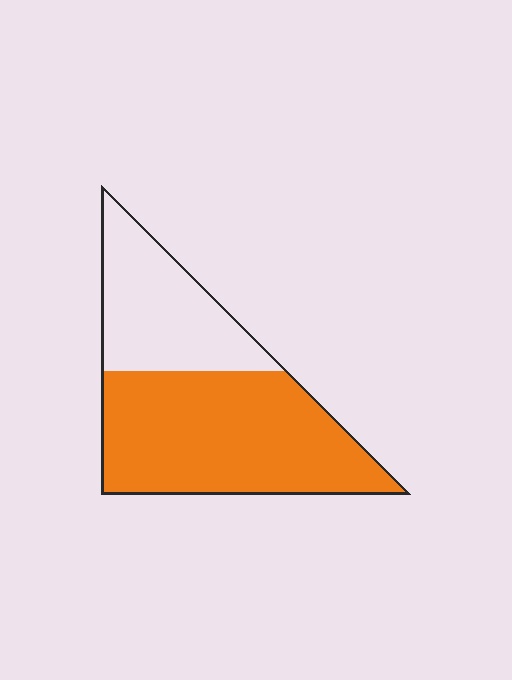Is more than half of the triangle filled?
Yes.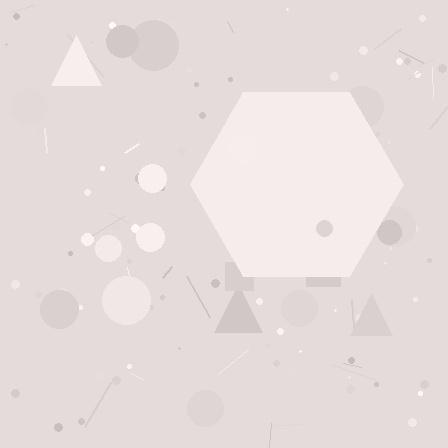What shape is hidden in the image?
A hexagon is hidden in the image.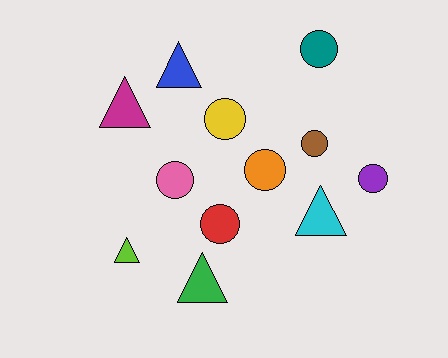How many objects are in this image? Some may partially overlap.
There are 12 objects.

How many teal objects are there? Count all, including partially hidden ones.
There is 1 teal object.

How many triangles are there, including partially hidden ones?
There are 5 triangles.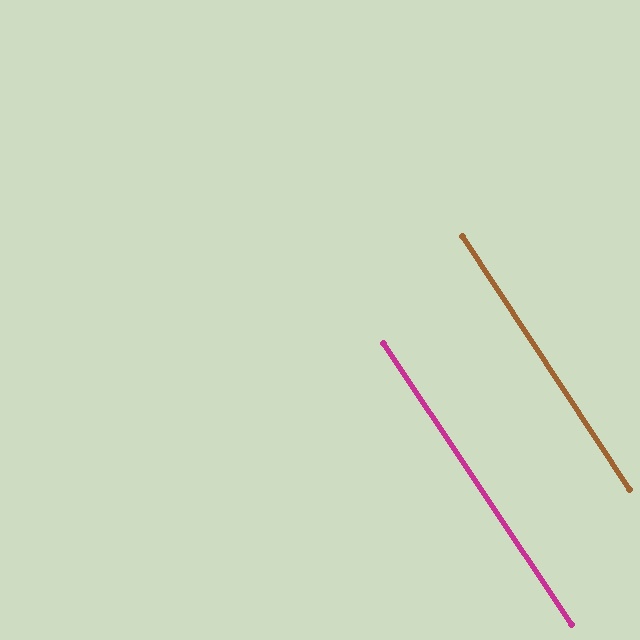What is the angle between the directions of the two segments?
Approximately 0 degrees.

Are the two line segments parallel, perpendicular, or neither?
Parallel — their directions differ by only 0.4°.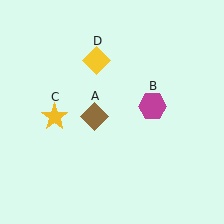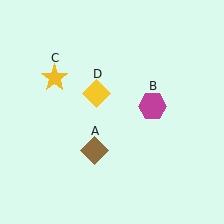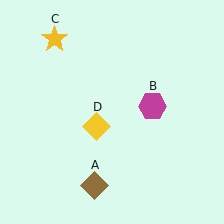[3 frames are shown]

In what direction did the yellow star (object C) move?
The yellow star (object C) moved up.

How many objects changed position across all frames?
3 objects changed position: brown diamond (object A), yellow star (object C), yellow diamond (object D).